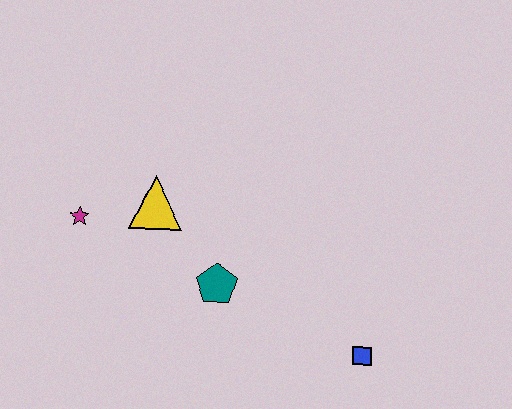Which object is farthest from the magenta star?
The blue square is farthest from the magenta star.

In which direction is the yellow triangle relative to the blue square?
The yellow triangle is to the left of the blue square.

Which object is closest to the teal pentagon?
The yellow triangle is closest to the teal pentagon.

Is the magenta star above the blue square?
Yes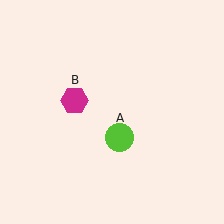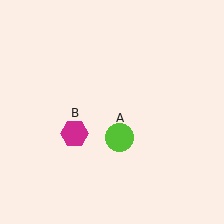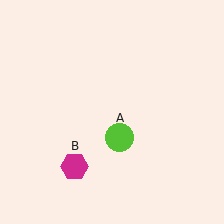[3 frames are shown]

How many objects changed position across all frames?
1 object changed position: magenta hexagon (object B).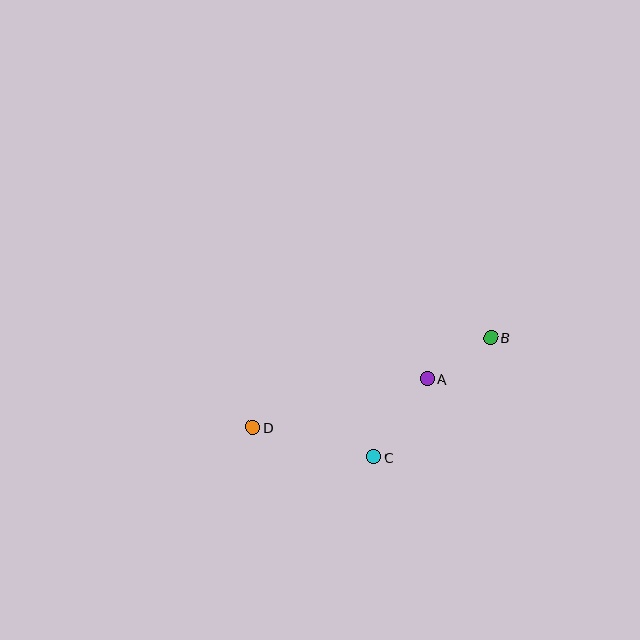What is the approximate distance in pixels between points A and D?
The distance between A and D is approximately 181 pixels.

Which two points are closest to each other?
Points A and B are closest to each other.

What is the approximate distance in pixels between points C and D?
The distance between C and D is approximately 125 pixels.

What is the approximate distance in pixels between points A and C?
The distance between A and C is approximately 95 pixels.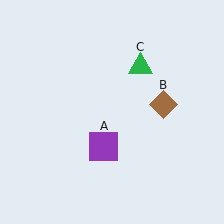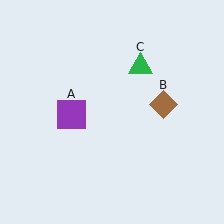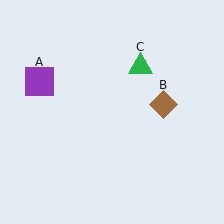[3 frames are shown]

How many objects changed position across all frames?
1 object changed position: purple square (object A).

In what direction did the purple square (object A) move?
The purple square (object A) moved up and to the left.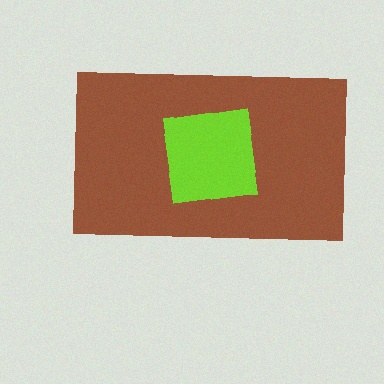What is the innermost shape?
The lime square.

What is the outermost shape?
The brown rectangle.